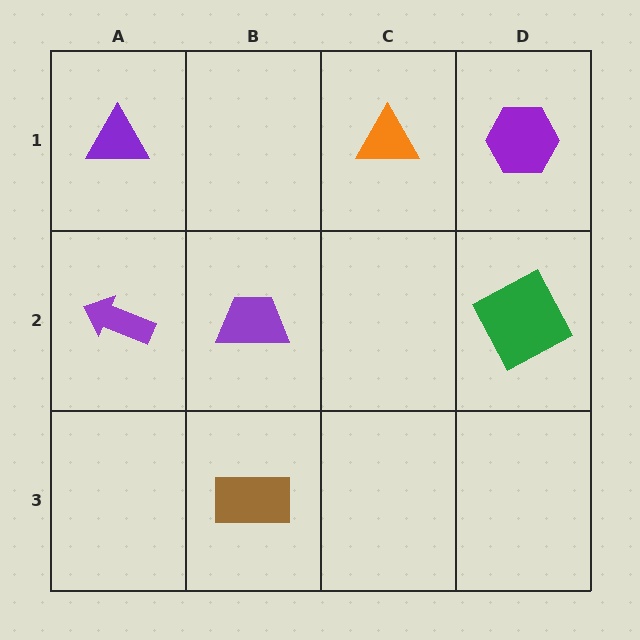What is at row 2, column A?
A purple arrow.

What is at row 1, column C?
An orange triangle.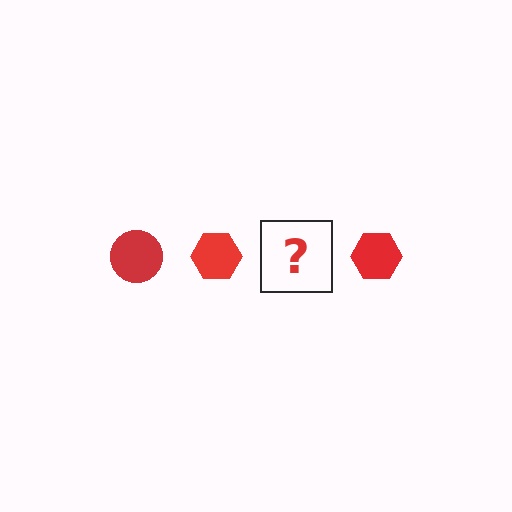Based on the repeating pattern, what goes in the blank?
The blank should be a red circle.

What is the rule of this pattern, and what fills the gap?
The rule is that the pattern cycles through circle, hexagon shapes in red. The gap should be filled with a red circle.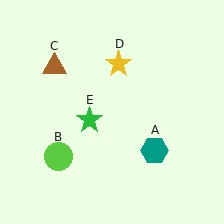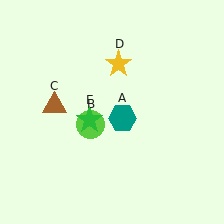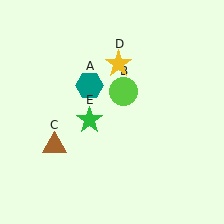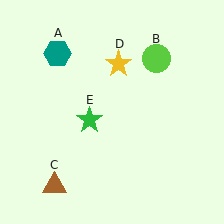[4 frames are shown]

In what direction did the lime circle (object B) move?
The lime circle (object B) moved up and to the right.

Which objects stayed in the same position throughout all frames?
Yellow star (object D) and green star (object E) remained stationary.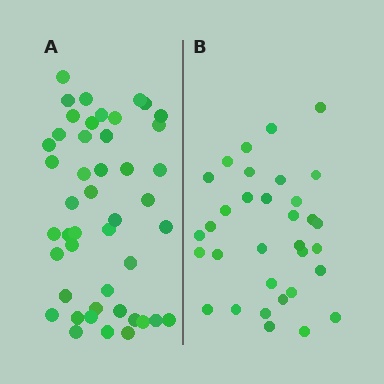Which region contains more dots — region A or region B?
Region A (the left region) has more dots.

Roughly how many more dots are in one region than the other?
Region A has approximately 15 more dots than region B.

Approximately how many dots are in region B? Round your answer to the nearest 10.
About 30 dots. (The exact count is 33, which rounds to 30.)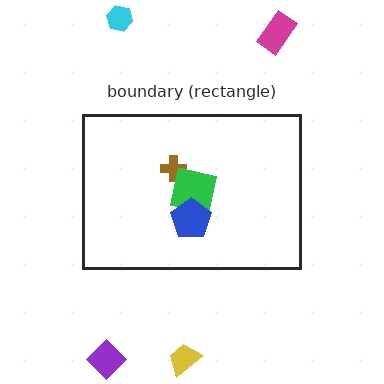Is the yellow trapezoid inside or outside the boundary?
Outside.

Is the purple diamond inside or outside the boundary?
Outside.